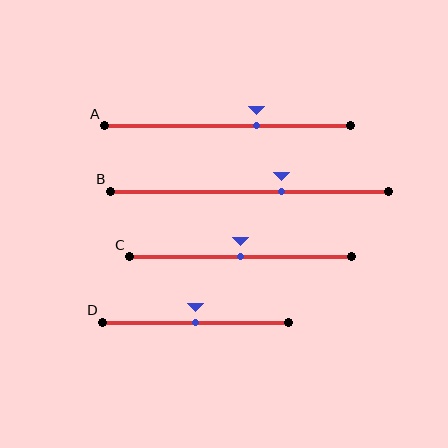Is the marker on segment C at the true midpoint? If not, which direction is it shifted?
Yes, the marker on segment C is at the true midpoint.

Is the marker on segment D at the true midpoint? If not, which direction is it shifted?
Yes, the marker on segment D is at the true midpoint.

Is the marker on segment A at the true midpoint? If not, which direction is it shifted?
No, the marker on segment A is shifted to the right by about 12% of the segment length.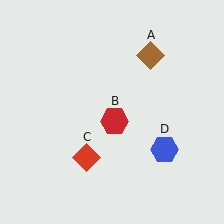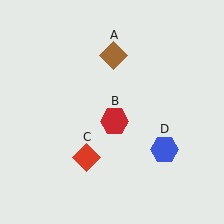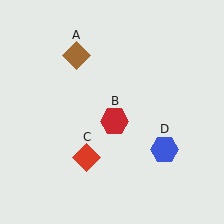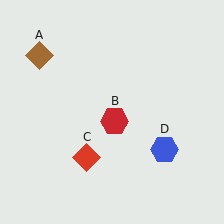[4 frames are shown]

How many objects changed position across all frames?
1 object changed position: brown diamond (object A).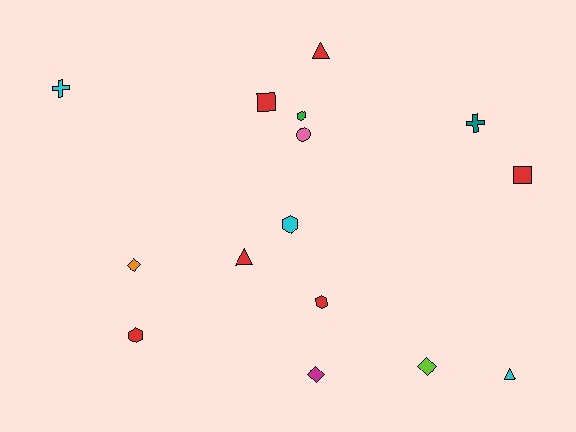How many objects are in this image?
There are 15 objects.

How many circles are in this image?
There is 1 circle.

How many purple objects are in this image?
There are no purple objects.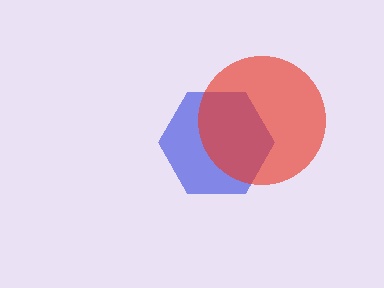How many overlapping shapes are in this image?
There are 2 overlapping shapes in the image.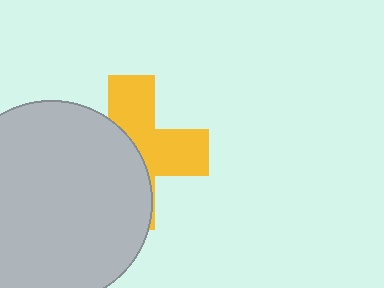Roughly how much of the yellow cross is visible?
About half of it is visible (roughly 48%).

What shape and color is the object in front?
The object in front is a light gray circle.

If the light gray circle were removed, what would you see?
You would see the complete yellow cross.